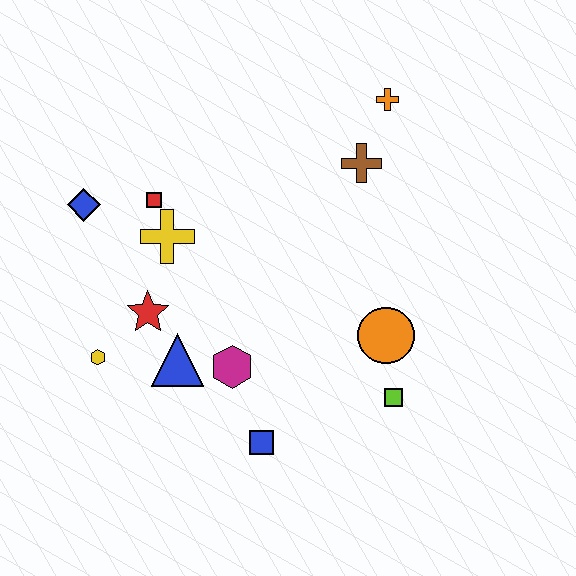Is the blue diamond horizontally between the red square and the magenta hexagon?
No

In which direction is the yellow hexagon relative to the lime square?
The yellow hexagon is to the left of the lime square.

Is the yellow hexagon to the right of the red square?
No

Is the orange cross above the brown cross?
Yes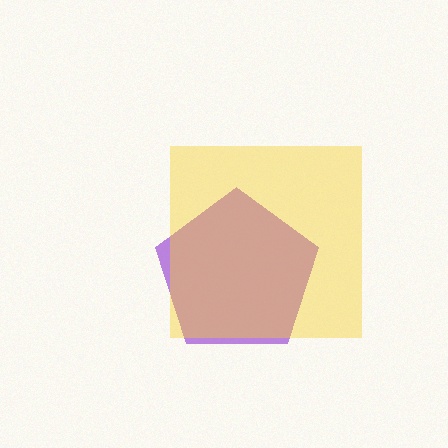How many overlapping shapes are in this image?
There are 2 overlapping shapes in the image.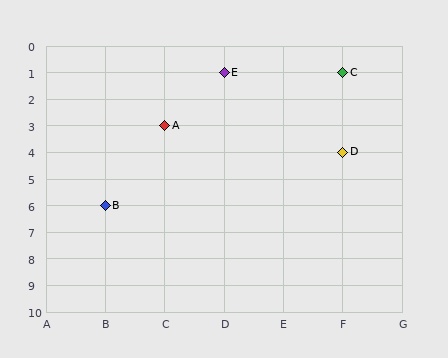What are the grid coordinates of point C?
Point C is at grid coordinates (F, 1).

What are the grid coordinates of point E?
Point E is at grid coordinates (D, 1).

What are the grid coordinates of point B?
Point B is at grid coordinates (B, 6).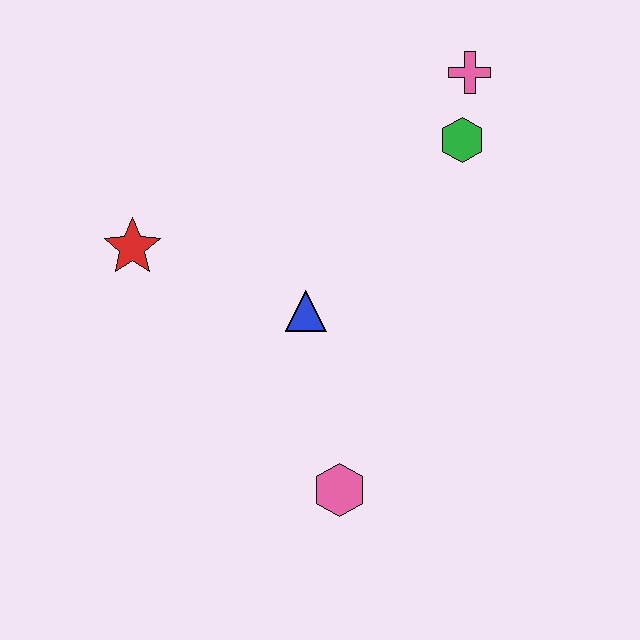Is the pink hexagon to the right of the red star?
Yes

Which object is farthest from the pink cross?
The pink hexagon is farthest from the pink cross.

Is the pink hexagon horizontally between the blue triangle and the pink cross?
Yes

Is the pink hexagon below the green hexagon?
Yes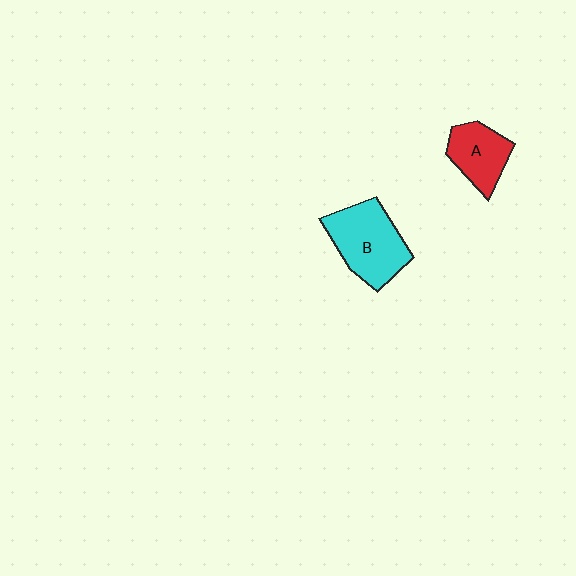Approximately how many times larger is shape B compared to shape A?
Approximately 1.5 times.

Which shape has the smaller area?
Shape A (red).